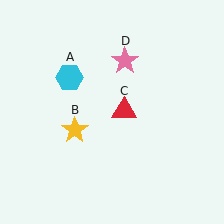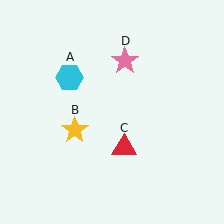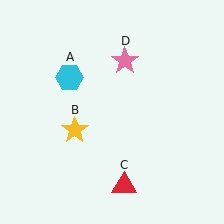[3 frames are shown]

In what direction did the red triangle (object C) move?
The red triangle (object C) moved down.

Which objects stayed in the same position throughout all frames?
Cyan hexagon (object A) and yellow star (object B) and pink star (object D) remained stationary.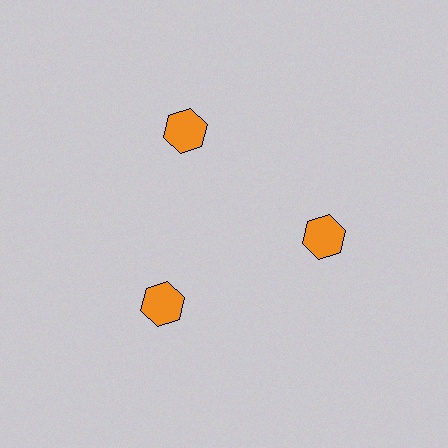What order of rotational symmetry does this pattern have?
This pattern has 3-fold rotational symmetry.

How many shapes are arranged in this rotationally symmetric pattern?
There are 3 shapes, arranged in 3 groups of 1.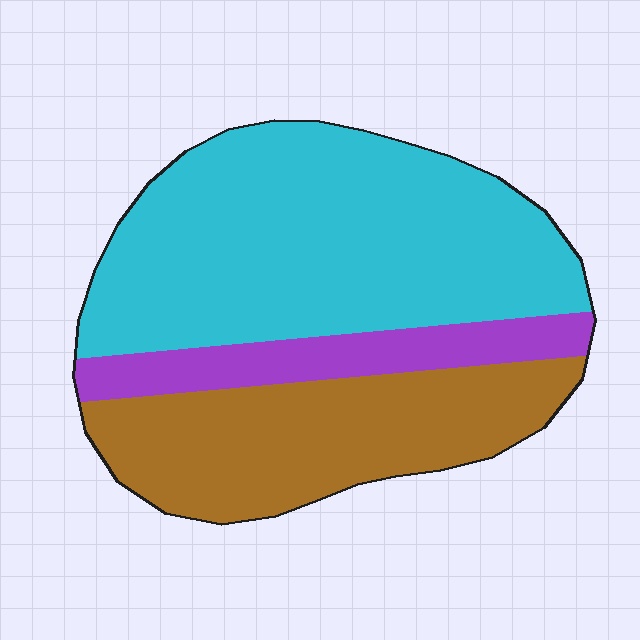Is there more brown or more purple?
Brown.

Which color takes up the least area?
Purple, at roughly 15%.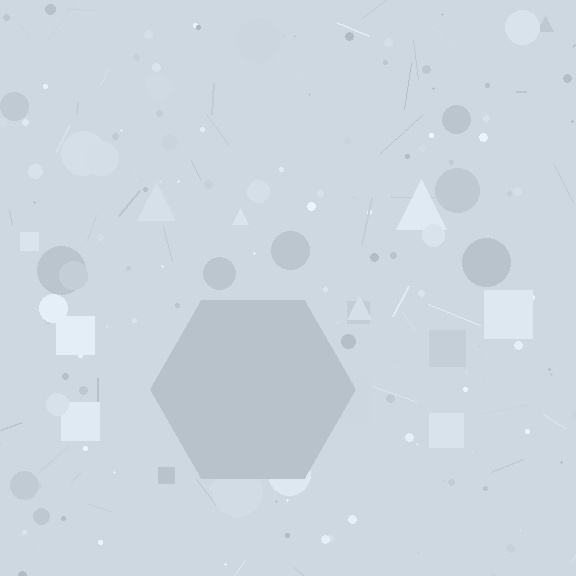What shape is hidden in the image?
A hexagon is hidden in the image.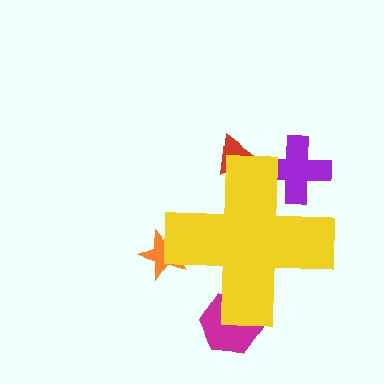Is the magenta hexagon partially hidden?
Yes, the magenta hexagon is partially hidden behind the yellow cross.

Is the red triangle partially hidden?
Yes, the red triangle is partially hidden behind the yellow cross.